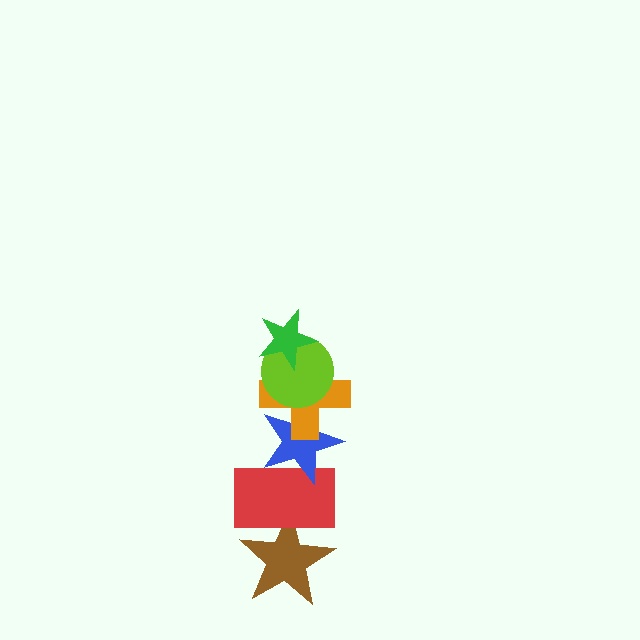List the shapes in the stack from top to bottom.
From top to bottom: the green star, the lime circle, the orange cross, the blue star, the red rectangle, the brown star.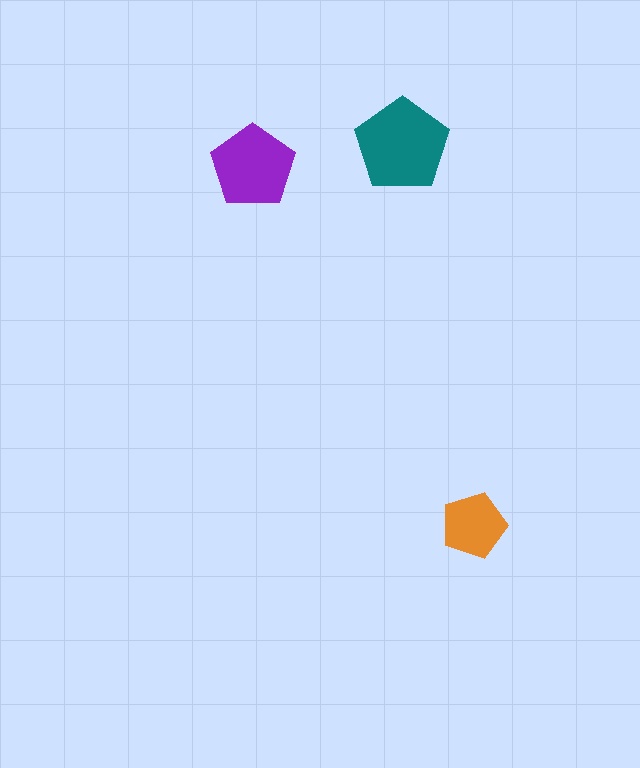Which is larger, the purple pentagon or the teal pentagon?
The teal one.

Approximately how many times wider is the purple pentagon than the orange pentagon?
About 1.5 times wider.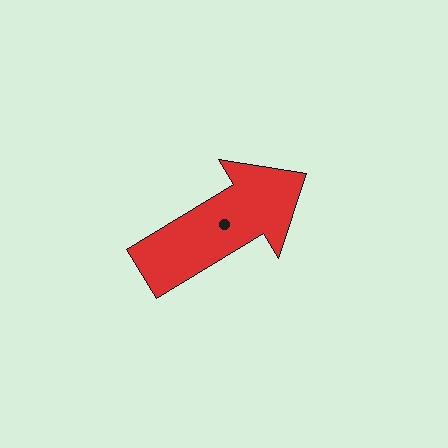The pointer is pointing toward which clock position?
Roughly 2 o'clock.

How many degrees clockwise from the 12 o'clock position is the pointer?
Approximately 59 degrees.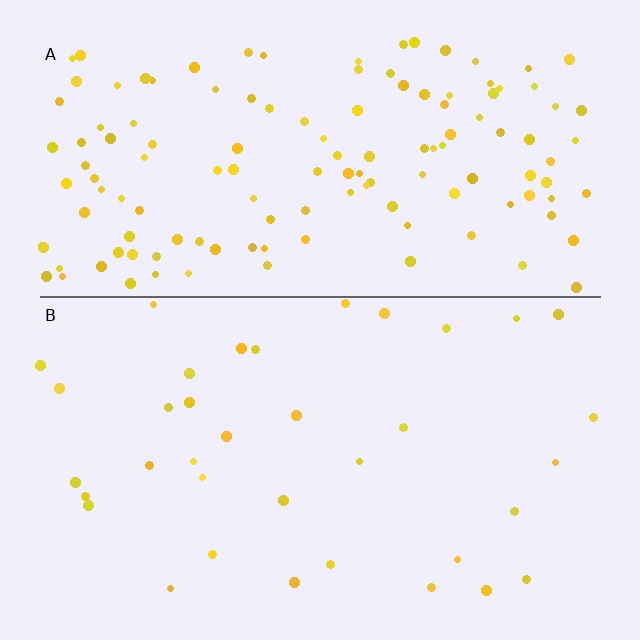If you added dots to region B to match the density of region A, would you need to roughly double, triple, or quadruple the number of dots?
Approximately quadruple.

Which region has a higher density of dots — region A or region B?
A (the top).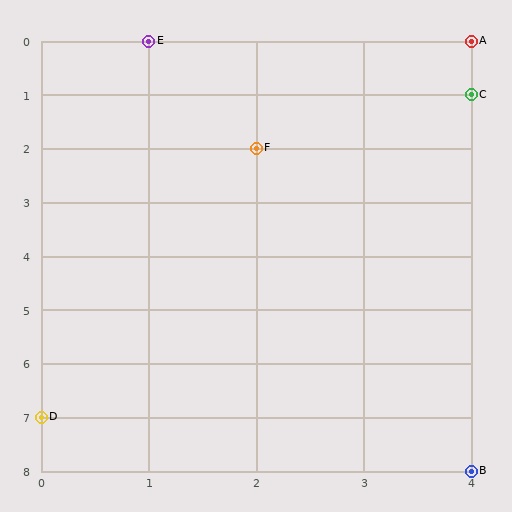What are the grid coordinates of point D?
Point D is at grid coordinates (0, 7).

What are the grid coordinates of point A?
Point A is at grid coordinates (4, 0).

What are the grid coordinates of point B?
Point B is at grid coordinates (4, 8).